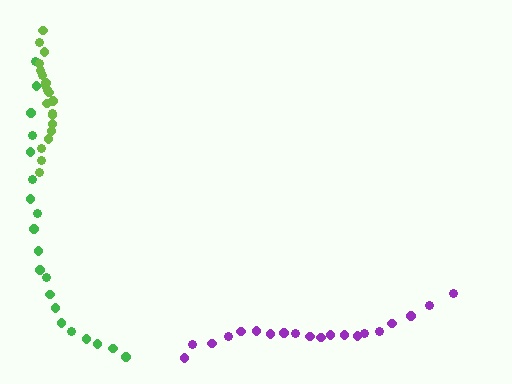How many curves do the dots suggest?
There are 3 distinct paths.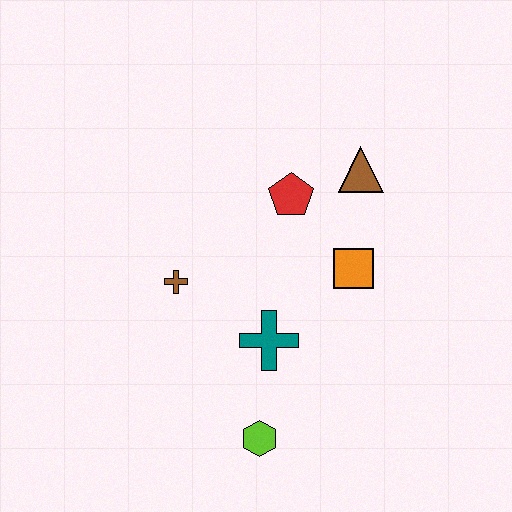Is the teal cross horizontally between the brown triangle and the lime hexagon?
Yes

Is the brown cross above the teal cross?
Yes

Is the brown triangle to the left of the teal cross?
No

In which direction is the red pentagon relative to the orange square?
The red pentagon is above the orange square.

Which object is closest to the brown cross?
The teal cross is closest to the brown cross.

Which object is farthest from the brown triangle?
The lime hexagon is farthest from the brown triangle.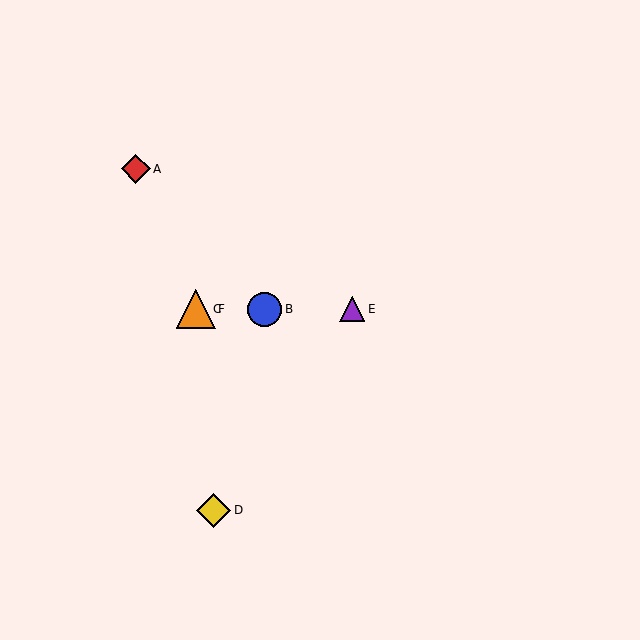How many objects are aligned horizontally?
4 objects (B, C, E, F) are aligned horizontally.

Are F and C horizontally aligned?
Yes, both are at y≈309.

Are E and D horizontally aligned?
No, E is at y≈309 and D is at y≈510.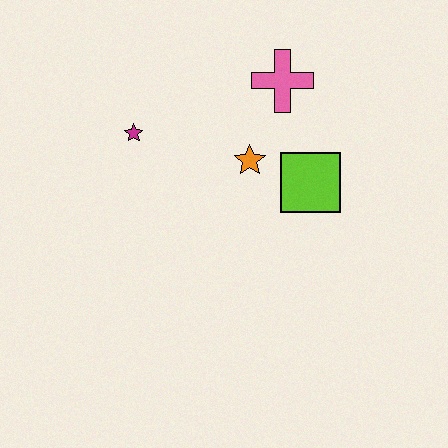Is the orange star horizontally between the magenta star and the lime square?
Yes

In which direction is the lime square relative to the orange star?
The lime square is to the right of the orange star.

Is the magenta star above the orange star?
Yes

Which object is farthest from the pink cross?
The magenta star is farthest from the pink cross.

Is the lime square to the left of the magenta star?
No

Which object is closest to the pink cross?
The orange star is closest to the pink cross.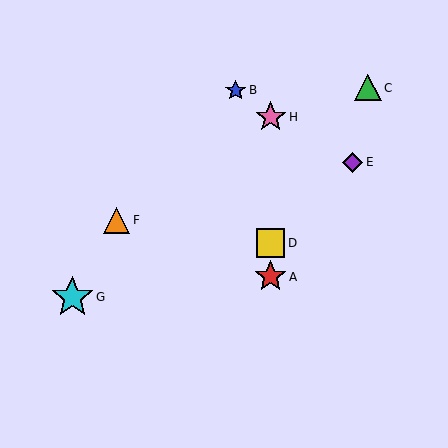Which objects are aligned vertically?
Objects A, D, H are aligned vertically.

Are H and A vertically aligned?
Yes, both are at x≈271.